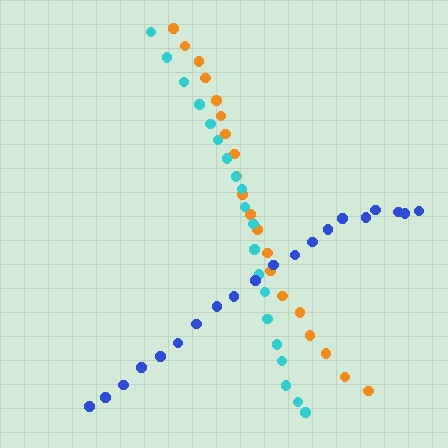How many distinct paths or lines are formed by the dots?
There are 3 distinct paths.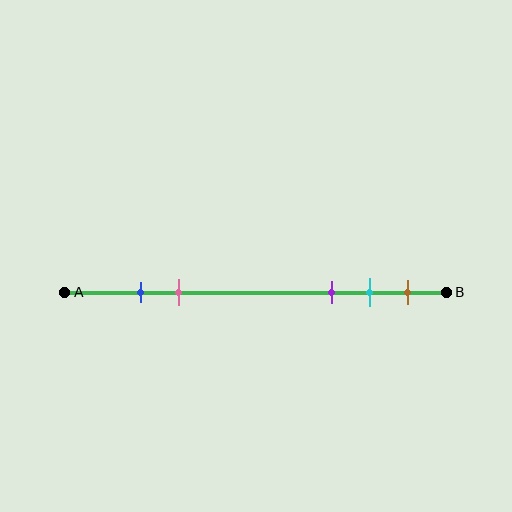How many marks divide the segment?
There are 5 marks dividing the segment.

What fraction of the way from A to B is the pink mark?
The pink mark is approximately 30% (0.3) of the way from A to B.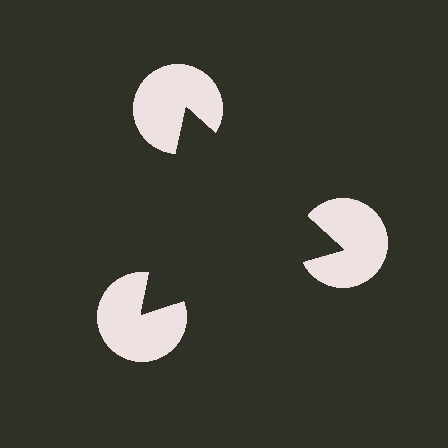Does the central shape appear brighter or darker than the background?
It typically appears slightly darker than the background, even though no actual brightness change is drawn.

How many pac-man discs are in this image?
There are 3 — one at each vertex of the illusory triangle.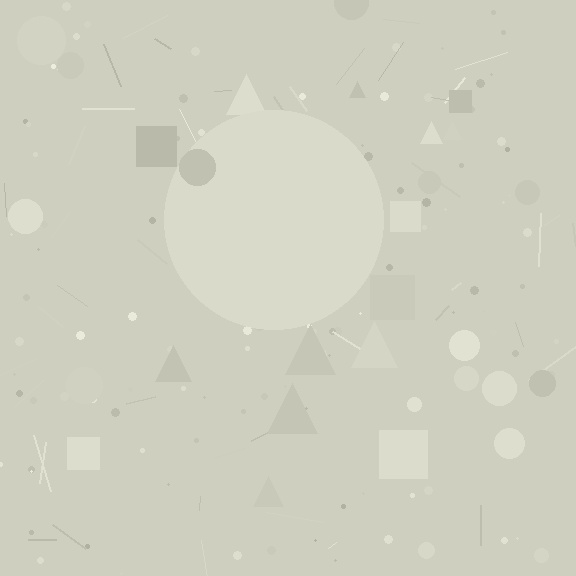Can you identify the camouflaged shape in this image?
The camouflaged shape is a circle.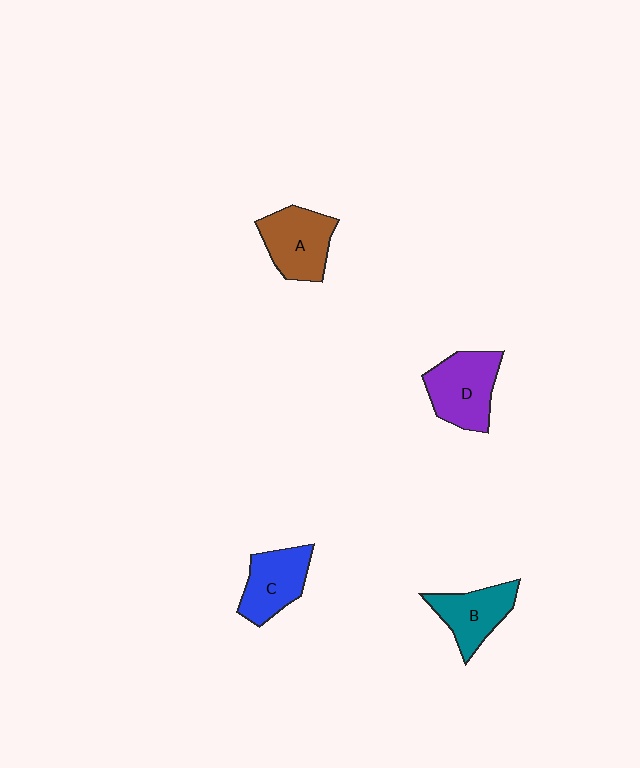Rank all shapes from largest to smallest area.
From largest to smallest: D (purple), A (brown), C (blue), B (teal).